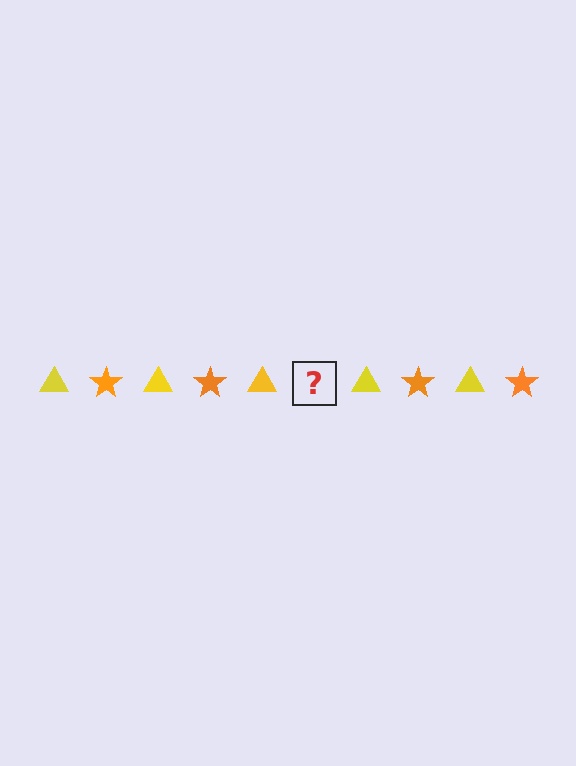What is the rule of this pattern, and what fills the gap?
The rule is that the pattern alternates between yellow triangle and orange star. The gap should be filled with an orange star.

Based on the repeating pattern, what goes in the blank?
The blank should be an orange star.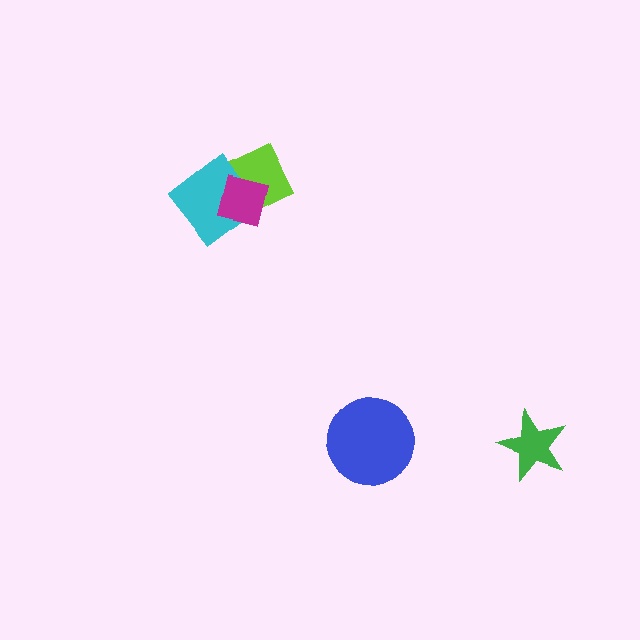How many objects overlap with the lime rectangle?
2 objects overlap with the lime rectangle.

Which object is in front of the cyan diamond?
The magenta square is in front of the cyan diamond.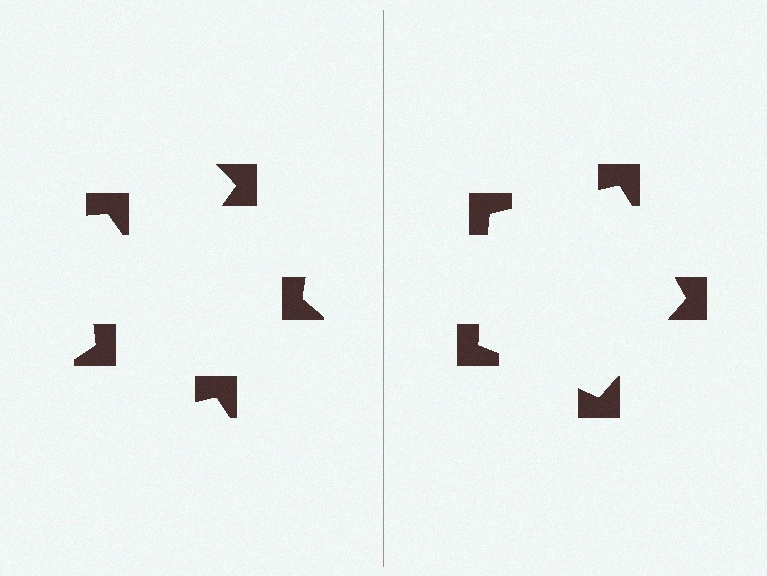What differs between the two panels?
The notched squares are positioned identically on both sides; only the wedge orientations differ. On the right they align to a pentagon; on the left they are misaligned.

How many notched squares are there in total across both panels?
10 — 5 on each side.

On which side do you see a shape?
An illusory pentagon appears on the right side. On the left side the wedge cuts are rotated, so no coherent shape forms.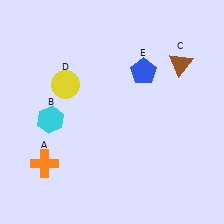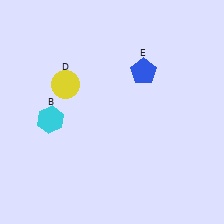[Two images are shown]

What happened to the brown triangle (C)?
The brown triangle (C) was removed in Image 2. It was in the top-right area of Image 1.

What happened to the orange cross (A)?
The orange cross (A) was removed in Image 2. It was in the bottom-left area of Image 1.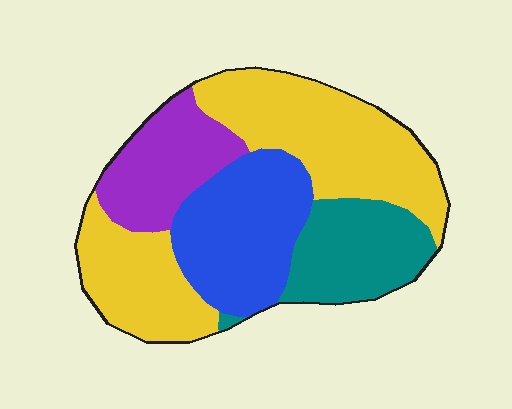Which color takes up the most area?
Yellow, at roughly 45%.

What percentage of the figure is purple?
Purple takes up about one sixth (1/6) of the figure.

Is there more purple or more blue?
Blue.